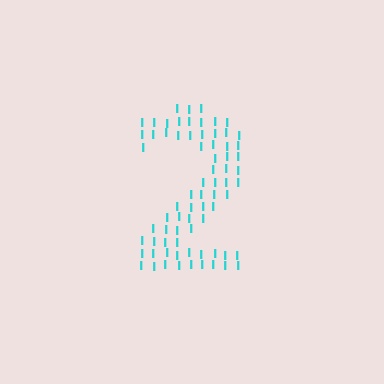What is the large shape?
The large shape is the digit 2.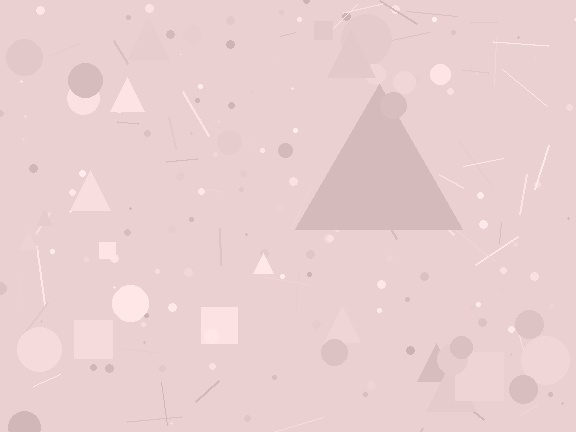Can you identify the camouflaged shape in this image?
The camouflaged shape is a triangle.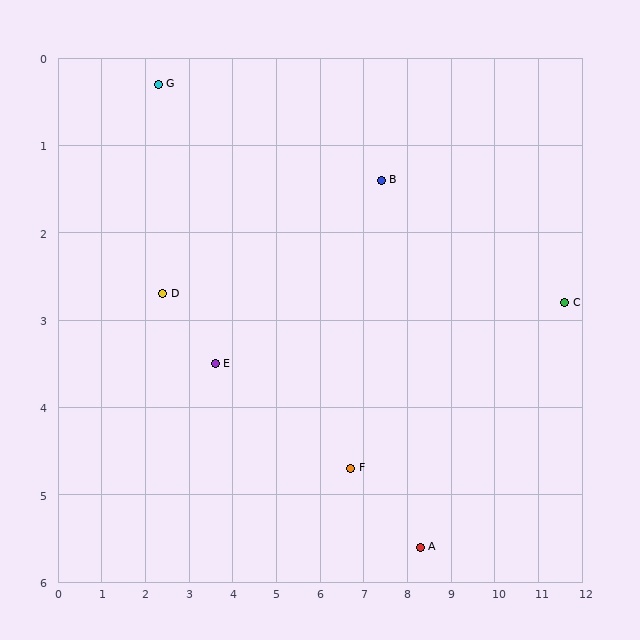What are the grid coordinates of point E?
Point E is at approximately (3.6, 3.5).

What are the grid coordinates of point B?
Point B is at approximately (7.4, 1.4).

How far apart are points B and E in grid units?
Points B and E are about 4.3 grid units apart.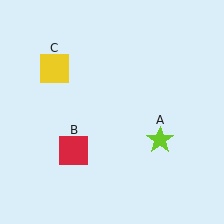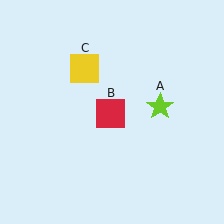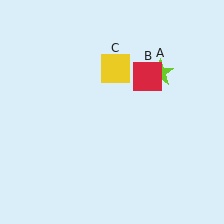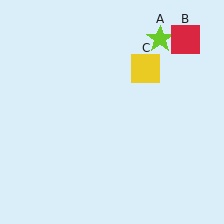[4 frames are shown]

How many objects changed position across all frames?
3 objects changed position: lime star (object A), red square (object B), yellow square (object C).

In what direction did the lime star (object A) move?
The lime star (object A) moved up.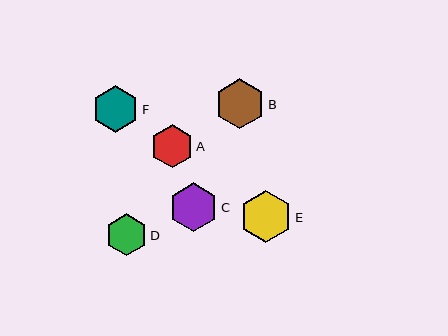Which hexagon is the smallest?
Hexagon D is the smallest with a size of approximately 42 pixels.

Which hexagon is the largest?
Hexagon E is the largest with a size of approximately 52 pixels.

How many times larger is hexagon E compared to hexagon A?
Hexagon E is approximately 1.2 times the size of hexagon A.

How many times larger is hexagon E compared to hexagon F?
Hexagon E is approximately 1.1 times the size of hexagon F.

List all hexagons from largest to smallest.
From largest to smallest: E, B, C, F, A, D.